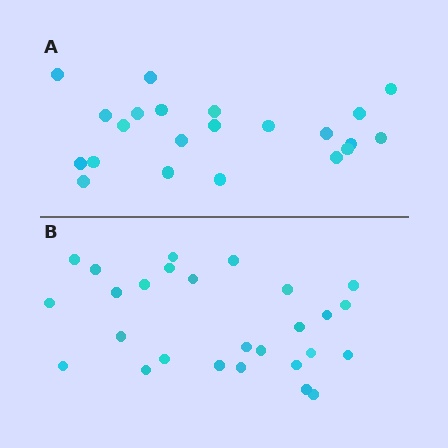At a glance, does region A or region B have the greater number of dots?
Region B (the bottom region) has more dots.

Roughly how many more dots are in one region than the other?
Region B has about 5 more dots than region A.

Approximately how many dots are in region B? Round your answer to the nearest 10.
About 30 dots. (The exact count is 27, which rounds to 30.)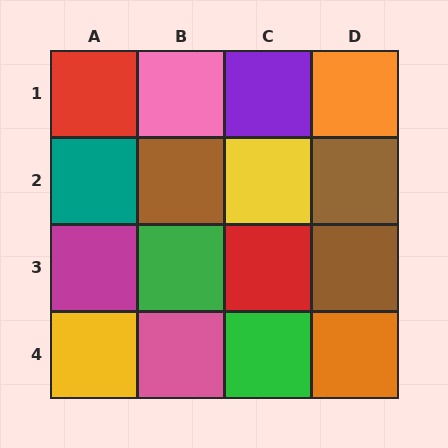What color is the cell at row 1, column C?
Purple.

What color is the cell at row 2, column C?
Yellow.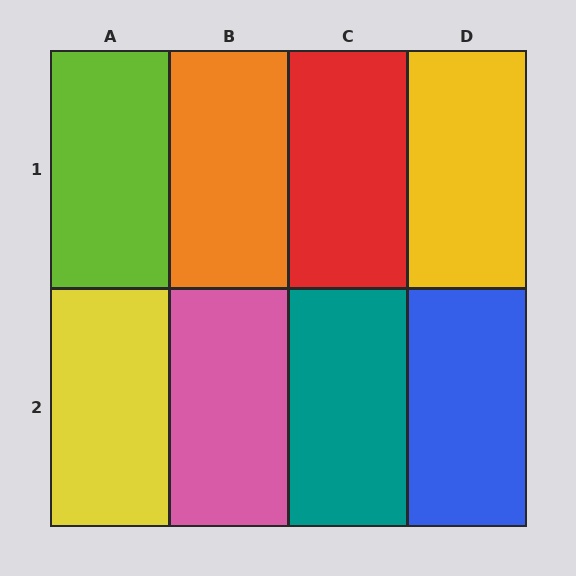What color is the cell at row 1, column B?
Orange.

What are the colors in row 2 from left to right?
Yellow, pink, teal, blue.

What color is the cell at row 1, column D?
Yellow.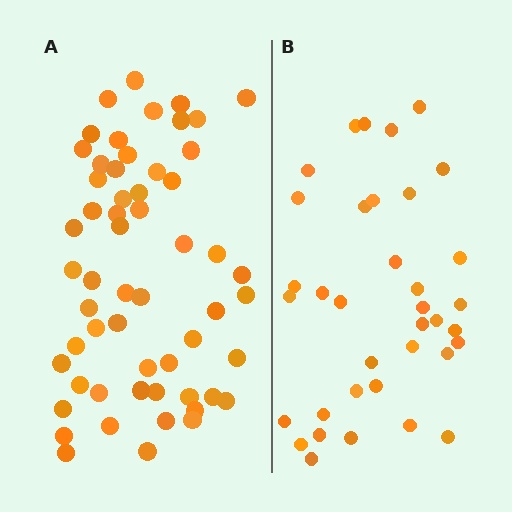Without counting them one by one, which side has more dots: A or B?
Region A (the left region) has more dots.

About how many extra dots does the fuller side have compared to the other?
Region A has approximately 20 more dots than region B.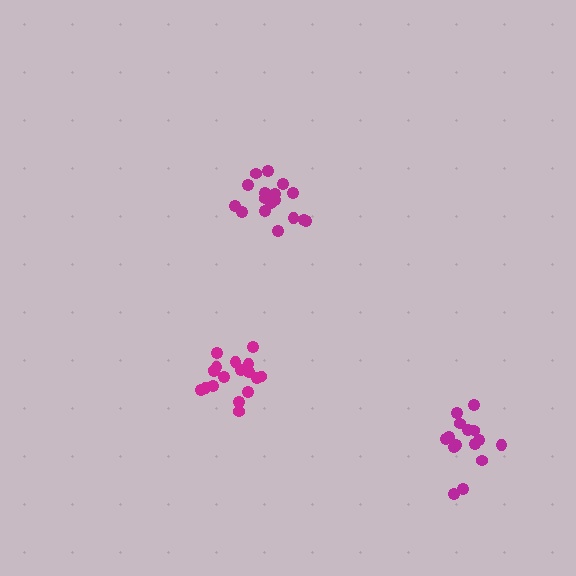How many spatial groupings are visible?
There are 3 spatial groupings.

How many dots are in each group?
Group 1: 17 dots, Group 2: 18 dots, Group 3: 15 dots (50 total).